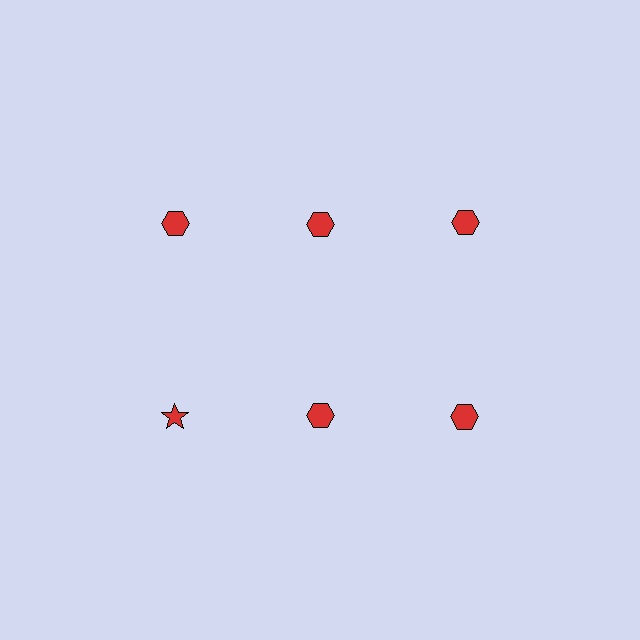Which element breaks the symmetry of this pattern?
The red star in the second row, leftmost column breaks the symmetry. All other shapes are red hexagons.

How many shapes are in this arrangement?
There are 6 shapes arranged in a grid pattern.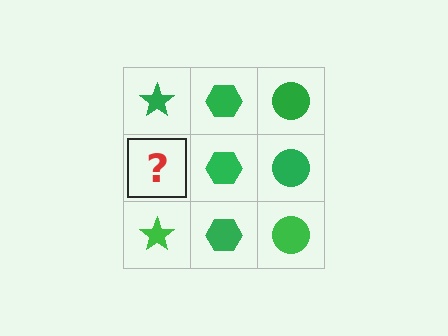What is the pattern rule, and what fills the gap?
The rule is that each column has a consistent shape. The gap should be filled with a green star.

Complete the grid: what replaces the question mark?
The question mark should be replaced with a green star.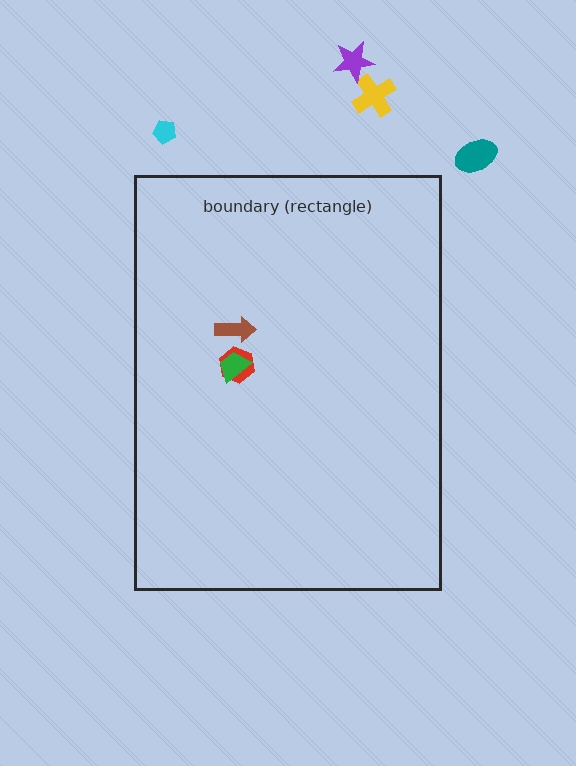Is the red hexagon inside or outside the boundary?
Inside.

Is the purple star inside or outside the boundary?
Outside.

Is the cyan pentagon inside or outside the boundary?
Outside.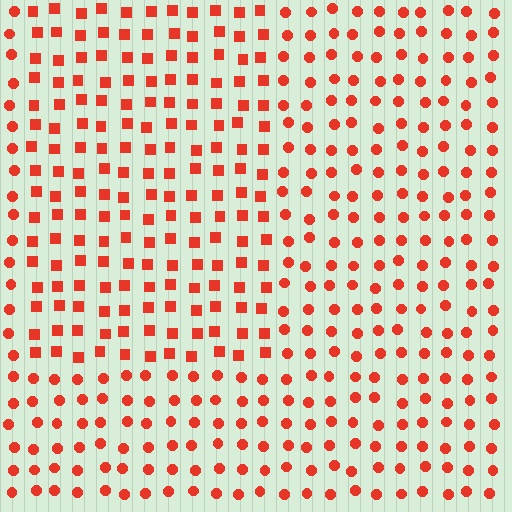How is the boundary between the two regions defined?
The boundary is defined by a change in element shape: squares inside vs. circles outside. All elements share the same color and spacing.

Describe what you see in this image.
The image is filled with small red elements arranged in a uniform grid. A rectangle-shaped region contains squares, while the surrounding area contains circles. The boundary is defined purely by the change in element shape.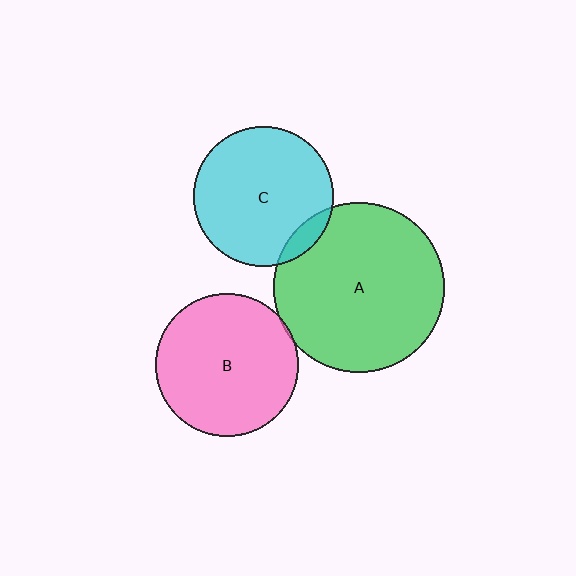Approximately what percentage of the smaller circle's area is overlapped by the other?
Approximately 5%.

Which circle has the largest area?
Circle A (green).